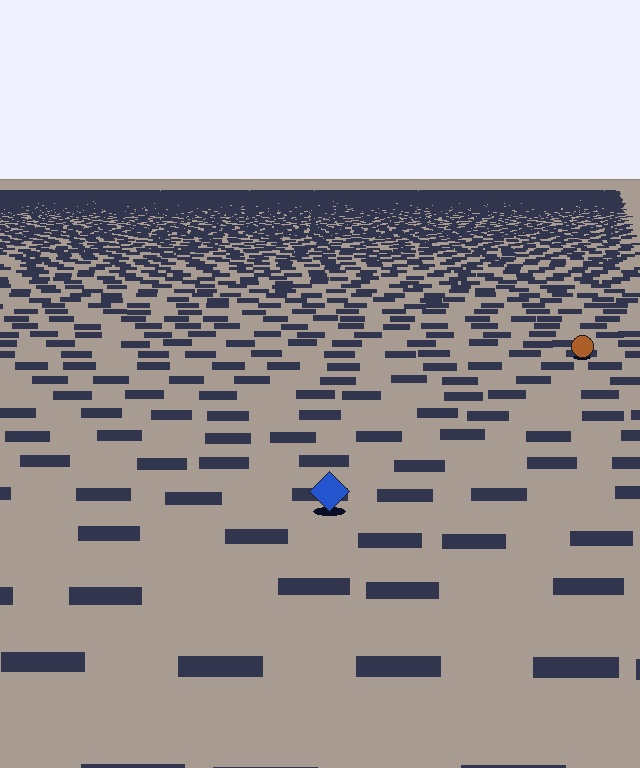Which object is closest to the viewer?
The blue diamond is closest. The texture marks near it are larger and more spread out.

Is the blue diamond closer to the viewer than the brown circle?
Yes. The blue diamond is closer — you can tell from the texture gradient: the ground texture is coarser near it.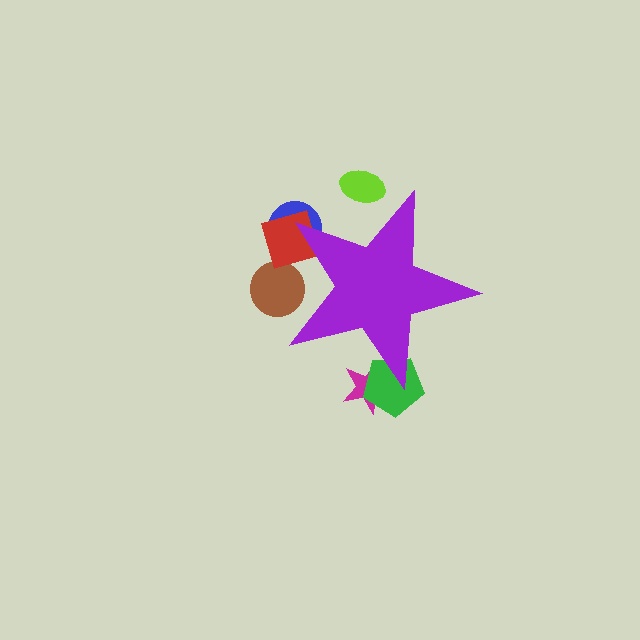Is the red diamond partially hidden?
Yes, the red diamond is partially hidden behind the purple star.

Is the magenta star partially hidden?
Yes, the magenta star is partially hidden behind the purple star.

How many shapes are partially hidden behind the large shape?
6 shapes are partially hidden.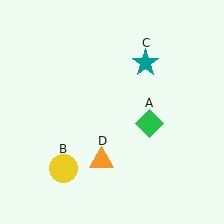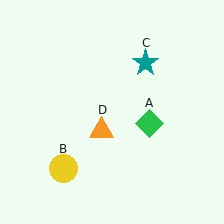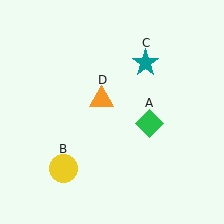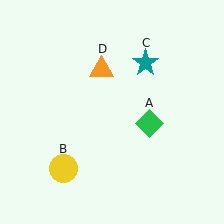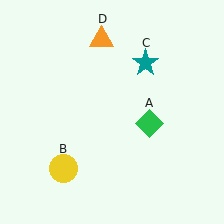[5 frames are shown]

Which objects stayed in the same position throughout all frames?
Green diamond (object A) and yellow circle (object B) and teal star (object C) remained stationary.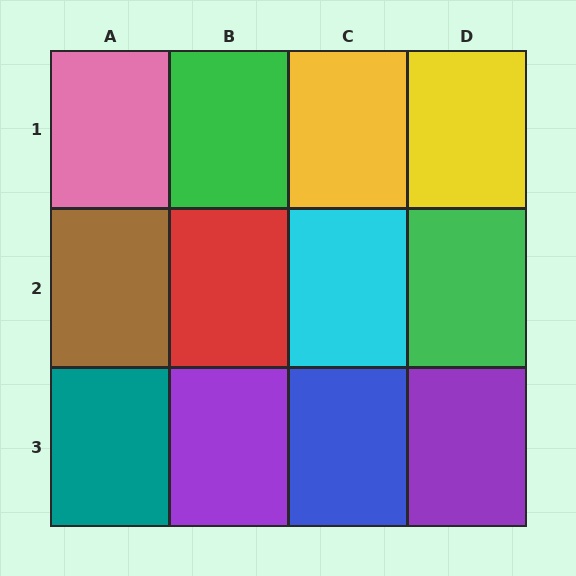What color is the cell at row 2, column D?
Green.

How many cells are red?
1 cell is red.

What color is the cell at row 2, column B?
Red.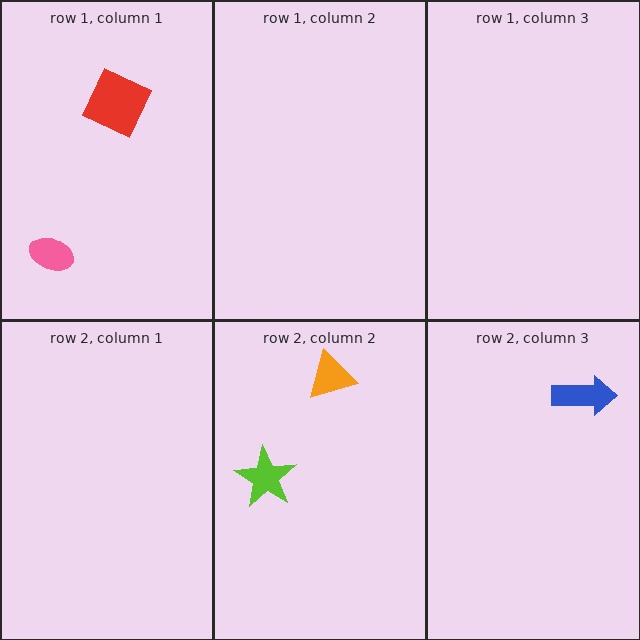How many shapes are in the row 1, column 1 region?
2.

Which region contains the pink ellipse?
The row 1, column 1 region.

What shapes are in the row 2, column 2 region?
The orange triangle, the lime star.